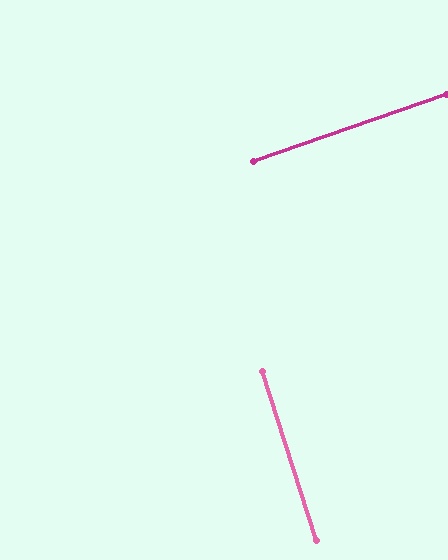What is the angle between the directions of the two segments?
Approximately 89 degrees.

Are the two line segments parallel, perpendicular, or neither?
Perpendicular — they meet at approximately 89°.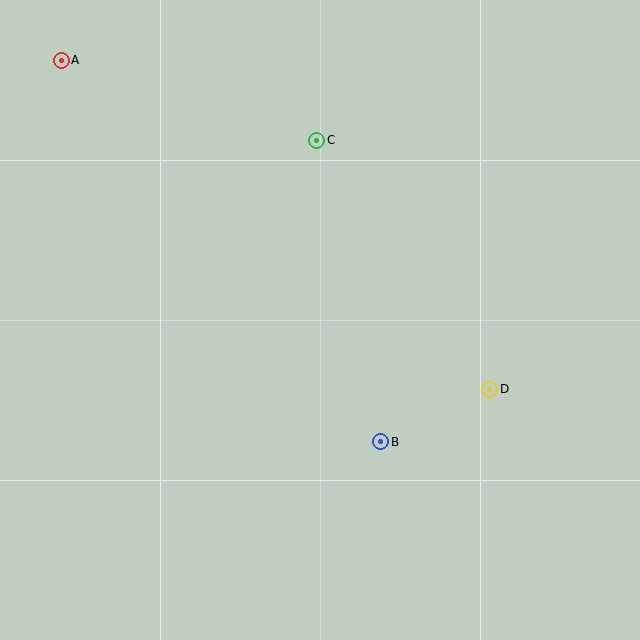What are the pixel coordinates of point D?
Point D is at (490, 389).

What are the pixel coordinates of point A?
Point A is at (61, 60).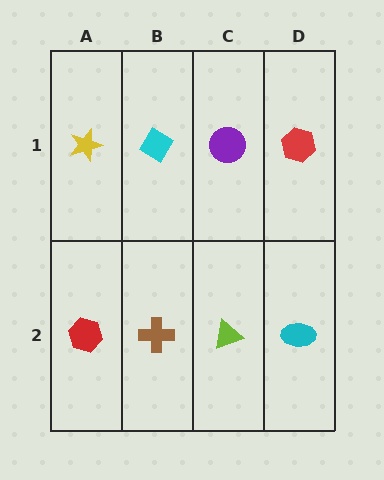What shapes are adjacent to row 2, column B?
A cyan diamond (row 1, column B), a red hexagon (row 2, column A), a lime triangle (row 2, column C).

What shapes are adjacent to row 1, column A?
A red hexagon (row 2, column A), a cyan diamond (row 1, column B).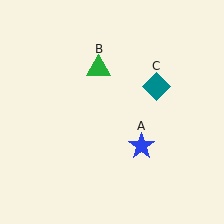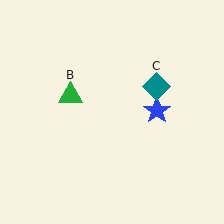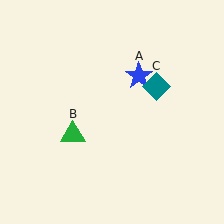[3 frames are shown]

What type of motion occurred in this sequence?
The blue star (object A), green triangle (object B) rotated counterclockwise around the center of the scene.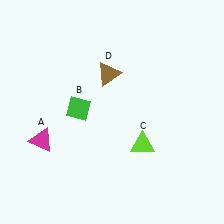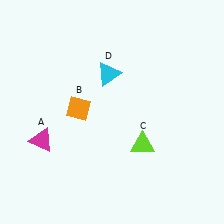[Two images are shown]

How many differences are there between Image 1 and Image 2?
There are 2 differences between the two images.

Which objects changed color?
B changed from green to orange. D changed from brown to cyan.